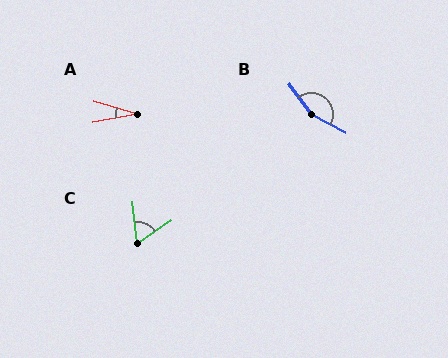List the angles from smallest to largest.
A (28°), C (60°), B (154°).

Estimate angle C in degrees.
Approximately 60 degrees.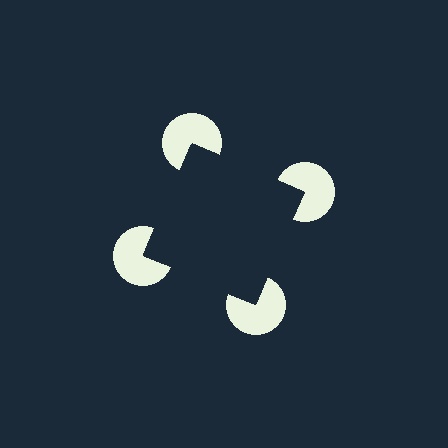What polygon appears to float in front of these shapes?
An illusory square — its edges are inferred from the aligned wedge cuts in the pac-man discs, not physically drawn.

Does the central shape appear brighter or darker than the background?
It typically appears slightly darker than the background, even though no actual brightness change is drawn.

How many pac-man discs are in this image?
There are 4 — one at each vertex of the illusory square.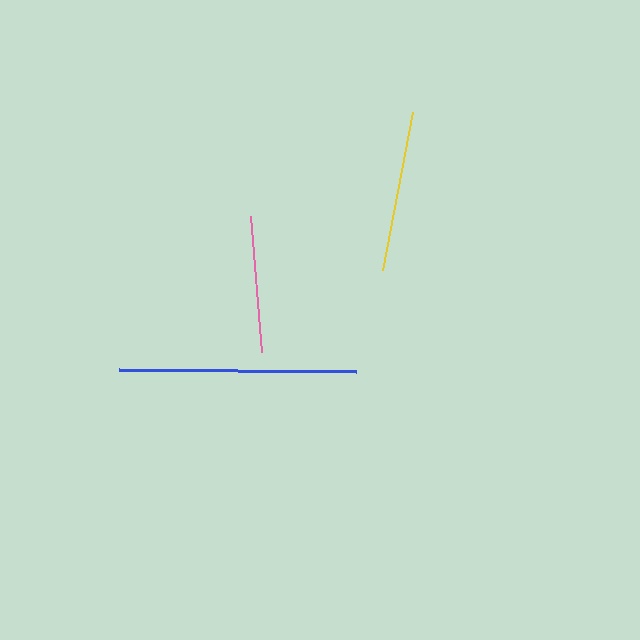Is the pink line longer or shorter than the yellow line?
The yellow line is longer than the pink line.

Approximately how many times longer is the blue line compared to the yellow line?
The blue line is approximately 1.5 times the length of the yellow line.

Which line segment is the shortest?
The pink line is the shortest at approximately 137 pixels.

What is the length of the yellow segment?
The yellow segment is approximately 162 pixels long.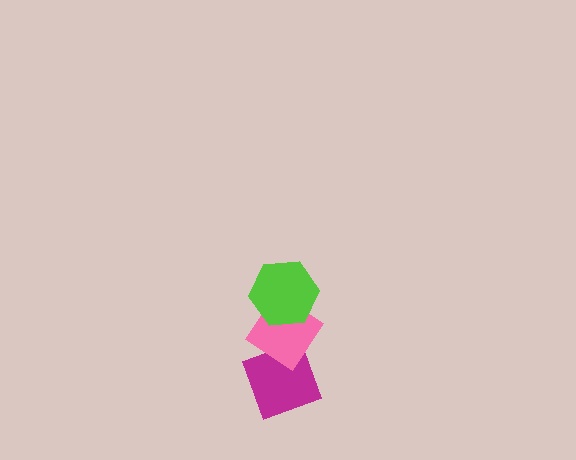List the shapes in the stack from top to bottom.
From top to bottom: the lime hexagon, the pink diamond, the magenta diamond.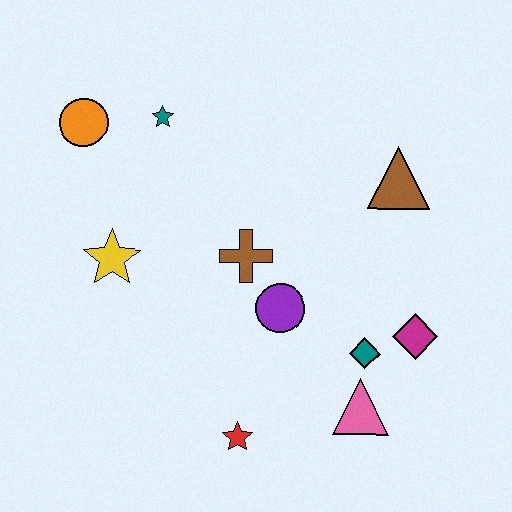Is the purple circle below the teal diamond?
No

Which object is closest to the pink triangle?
The teal diamond is closest to the pink triangle.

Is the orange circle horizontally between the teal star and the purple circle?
No